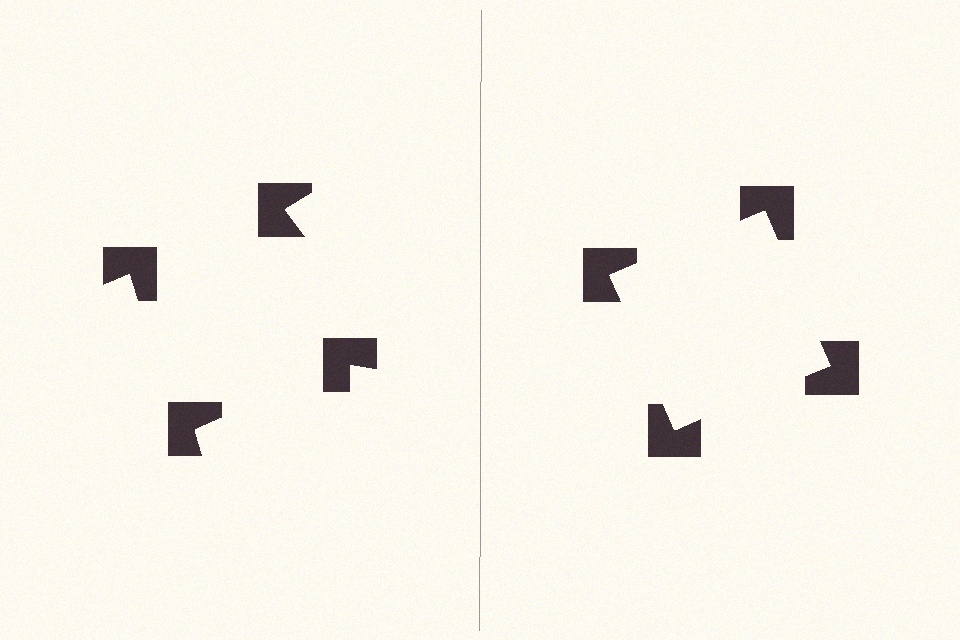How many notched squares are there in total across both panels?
8 — 4 on each side.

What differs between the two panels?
The notched squares are positioned identically on both sides; only the wedge orientations differ. On the right they align to a square; on the left they are misaligned.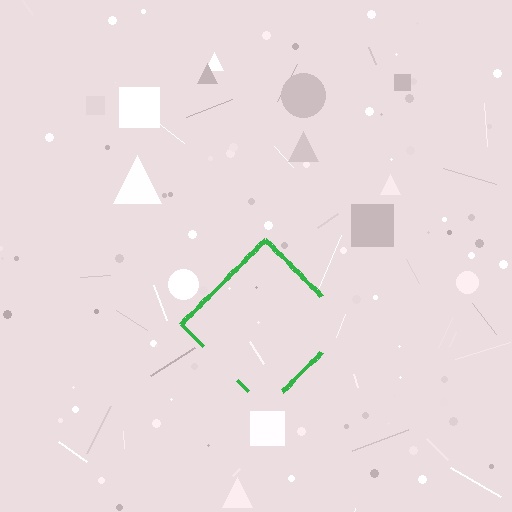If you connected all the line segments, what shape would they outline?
They would outline a diamond.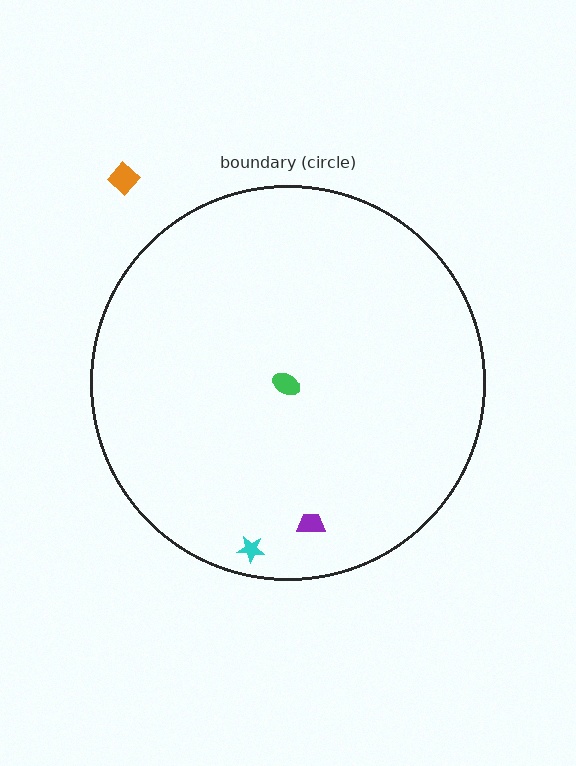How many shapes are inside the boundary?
3 inside, 1 outside.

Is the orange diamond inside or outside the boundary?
Outside.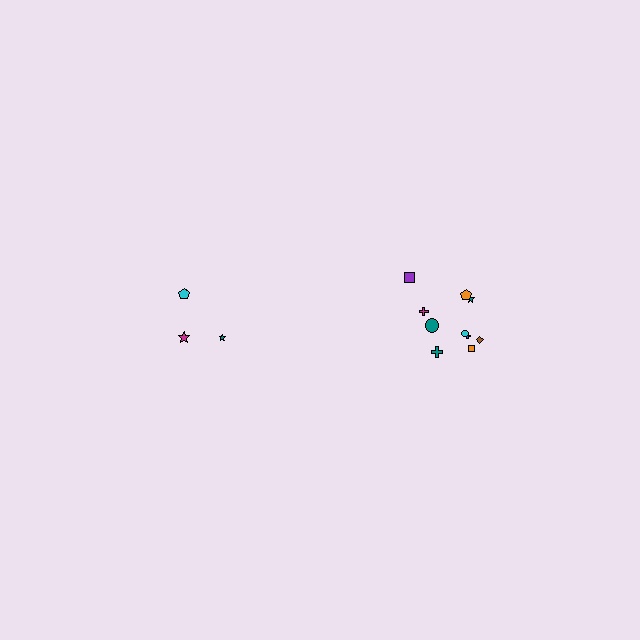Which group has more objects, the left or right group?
The right group.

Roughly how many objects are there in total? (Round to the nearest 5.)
Roughly 15 objects in total.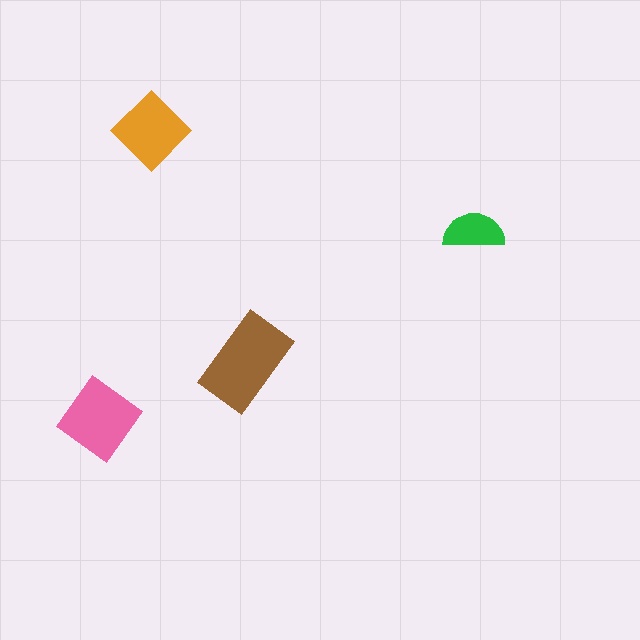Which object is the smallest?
The green semicircle.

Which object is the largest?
The brown rectangle.